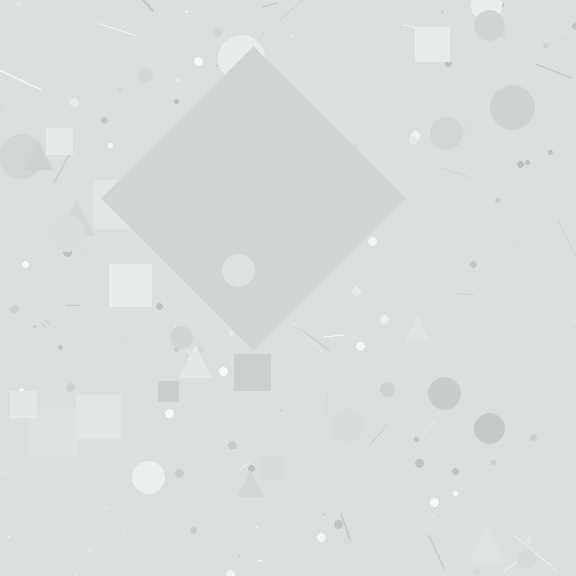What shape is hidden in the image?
A diamond is hidden in the image.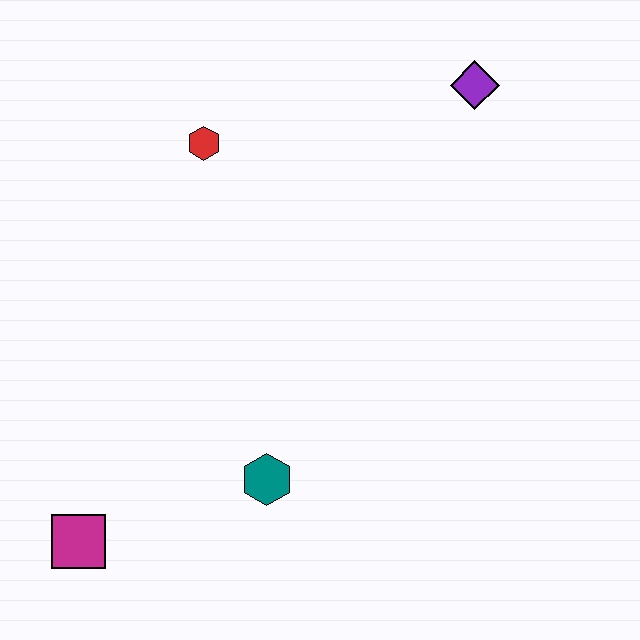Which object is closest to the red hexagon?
The purple diamond is closest to the red hexagon.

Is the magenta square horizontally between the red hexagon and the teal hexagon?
No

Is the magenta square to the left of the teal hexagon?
Yes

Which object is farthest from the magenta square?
The purple diamond is farthest from the magenta square.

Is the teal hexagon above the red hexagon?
No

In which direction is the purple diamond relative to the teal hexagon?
The purple diamond is above the teal hexagon.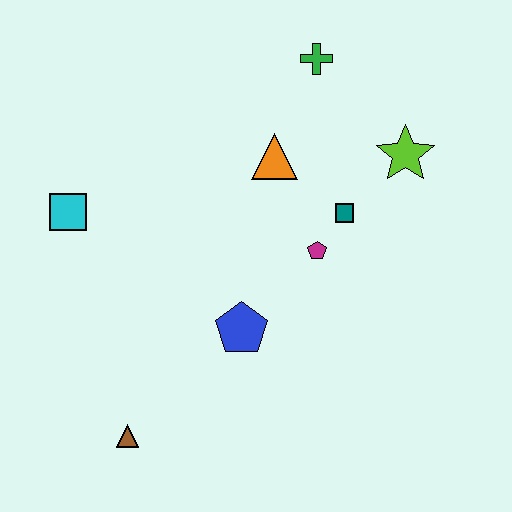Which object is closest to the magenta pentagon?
The teal square is closest to the magenta pentagon.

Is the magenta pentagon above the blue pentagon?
Yes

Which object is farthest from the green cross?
The brown triangle is farthest from the green cross.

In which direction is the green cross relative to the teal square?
The green cross is above the teal square.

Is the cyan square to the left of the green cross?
Yes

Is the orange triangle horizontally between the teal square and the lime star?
No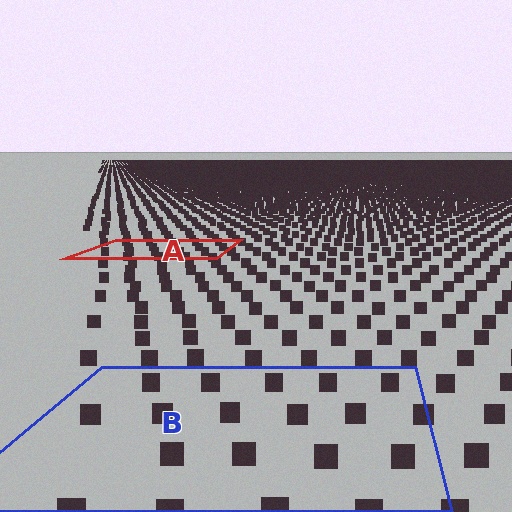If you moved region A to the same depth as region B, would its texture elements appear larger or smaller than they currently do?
They would appear larger. At a closer depth, the same texture elements are projected at a bigger on-screen size.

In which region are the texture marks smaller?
The texture marks are smaller in region A, because it is farther away.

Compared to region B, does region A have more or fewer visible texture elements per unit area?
Region A has more texture elements per unit area — they are packed more densely because it is farther away.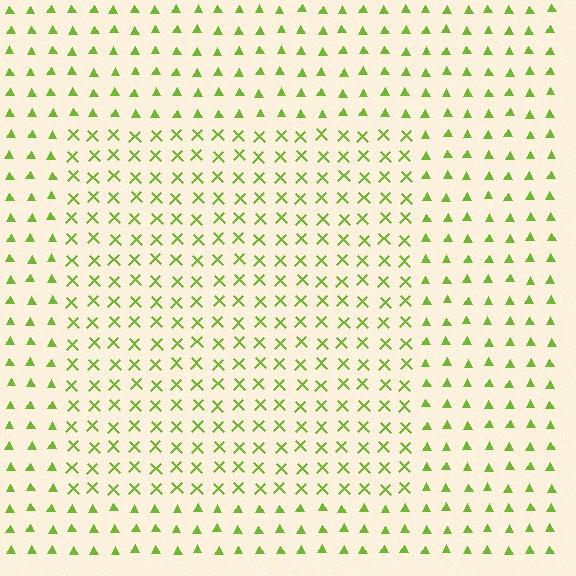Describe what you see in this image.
The image is filled with small lime elements arranged in a uniform grid. A rectangle-shaped region contains X marks, while the surrounding area contains triangles. The boundary is defined purely by the change in element shape.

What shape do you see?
I see a rectangle.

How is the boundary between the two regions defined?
The boundary is defined by a change in element shape: X marks inside vs. triangles outside. All elements share the same color and spacing.